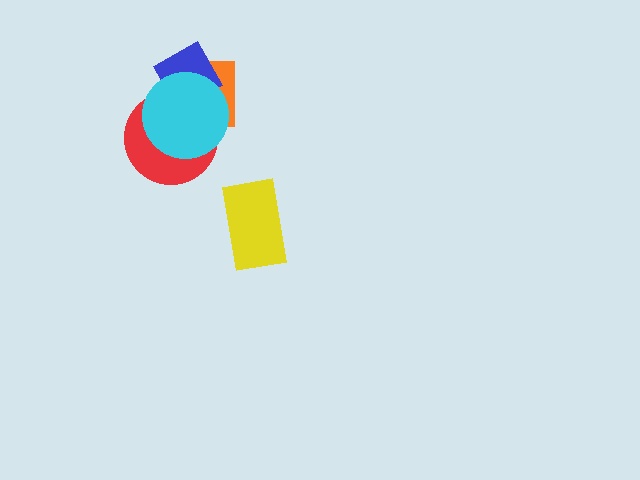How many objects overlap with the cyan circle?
3 objects overlap with the cyan circle.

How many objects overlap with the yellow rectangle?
0 objects overlap with the yellow rectangle.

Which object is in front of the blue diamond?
The cyan circle is in front of the blue diamond.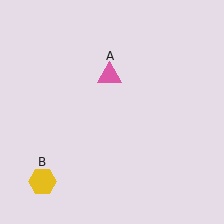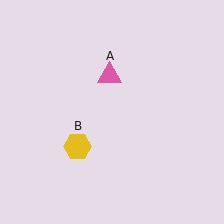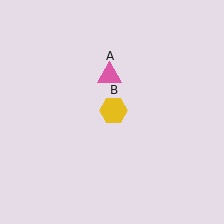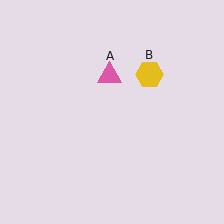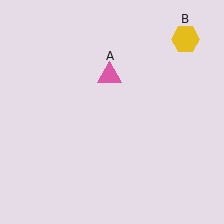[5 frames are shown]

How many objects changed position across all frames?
1 object changed position: yellow hexagon (object B).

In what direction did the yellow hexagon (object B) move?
The yellow hexagon (object B) moved up and to the right.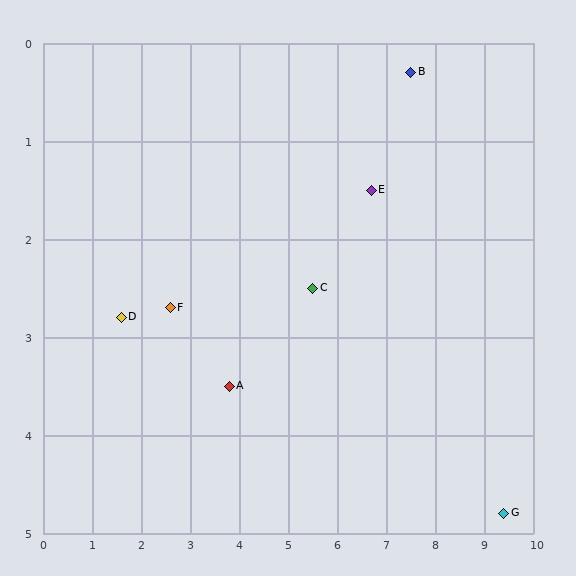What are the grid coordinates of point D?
Point D is at approximately (1.6, 2.8).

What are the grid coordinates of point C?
Point C is at approximately (5.5, 2.5).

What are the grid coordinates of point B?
Point B is at approximately (7.5, 0.3).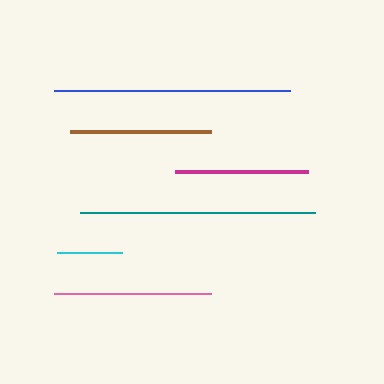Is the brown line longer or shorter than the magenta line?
The brown line is longer than the magenta line.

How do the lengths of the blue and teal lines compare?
The blue and teal lines are approximately the same length.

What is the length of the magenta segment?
The magenta segment is approximately 132 pixels long.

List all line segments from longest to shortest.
From longest to shortest: blue, teal, pink, brown, magenta, cyan.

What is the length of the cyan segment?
The cyan segment is approximately 65 pixels long.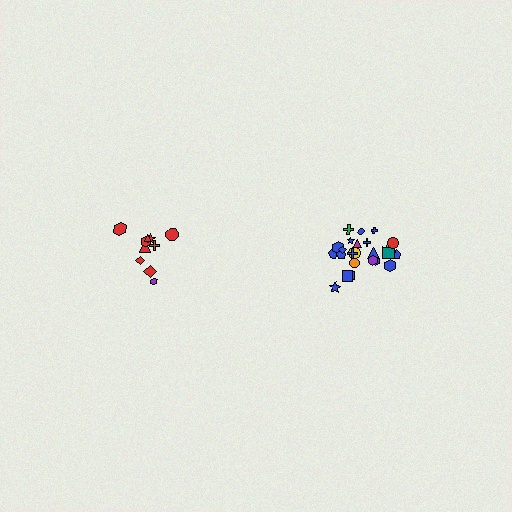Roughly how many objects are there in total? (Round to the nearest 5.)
Roughly 35 objects in total.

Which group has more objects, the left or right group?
The right group.